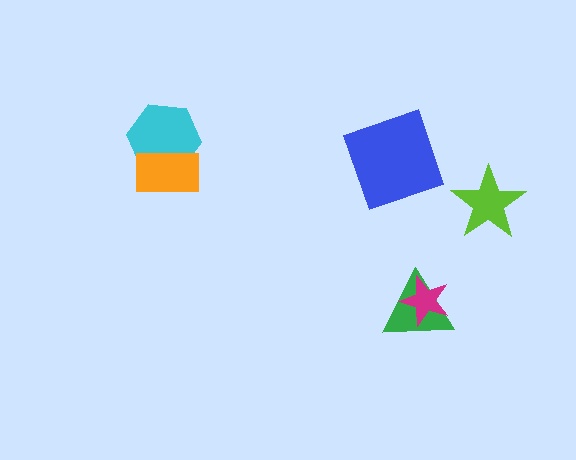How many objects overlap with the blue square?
0 objects overlap with the blue square.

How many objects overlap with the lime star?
0 objects overlap with the lime star.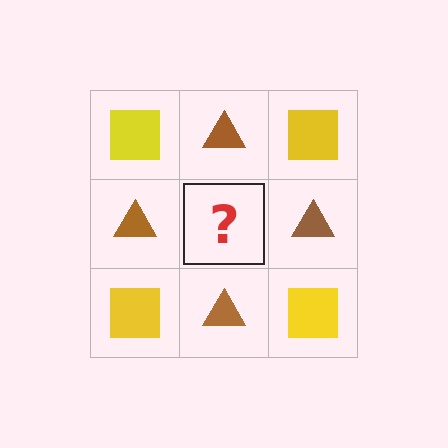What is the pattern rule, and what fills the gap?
The rule is that it alternates yellow square and brown triangle in a checkerboard pattern. The gap should be filled with a yellow square.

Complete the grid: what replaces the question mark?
The question mark should be replaced with a yellow square.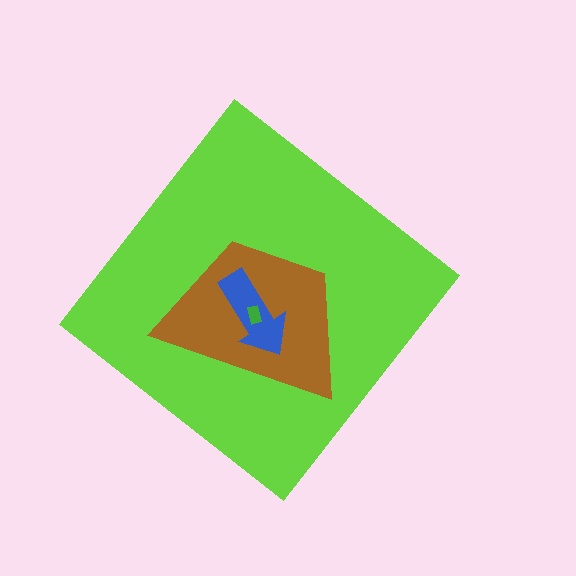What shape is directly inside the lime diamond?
The brown trapezoid.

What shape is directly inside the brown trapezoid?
The blue arrow.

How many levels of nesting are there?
4.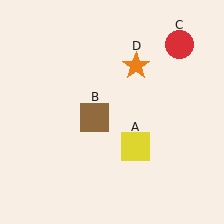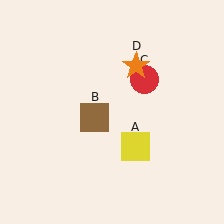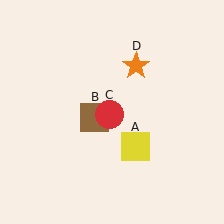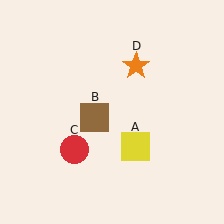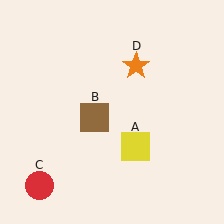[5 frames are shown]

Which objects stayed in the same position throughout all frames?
Yellow square (object A) and brown square (object B) and orange star (object D) remained stationary.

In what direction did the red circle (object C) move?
The red circle (object C) moved down and to the left.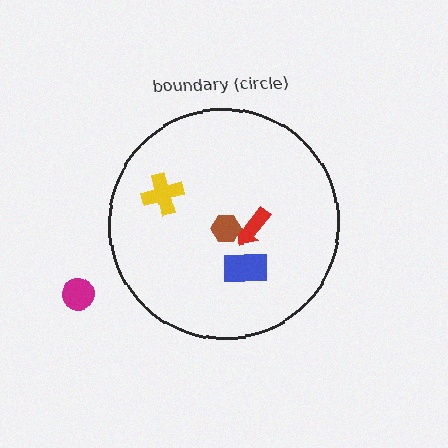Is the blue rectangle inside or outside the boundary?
Inside.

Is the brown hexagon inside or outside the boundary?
Inside.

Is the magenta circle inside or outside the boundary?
Outside.